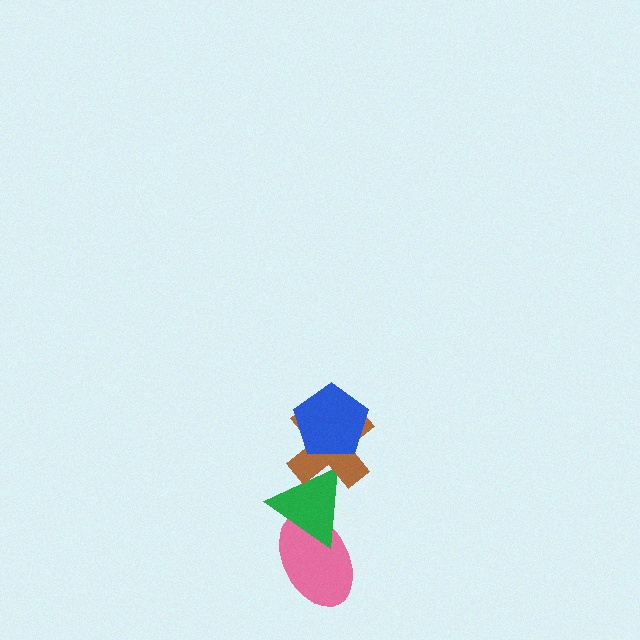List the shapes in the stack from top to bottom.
From top to bottom: the blue pentagon, the brown cross, the green triangle, the pink ellipse.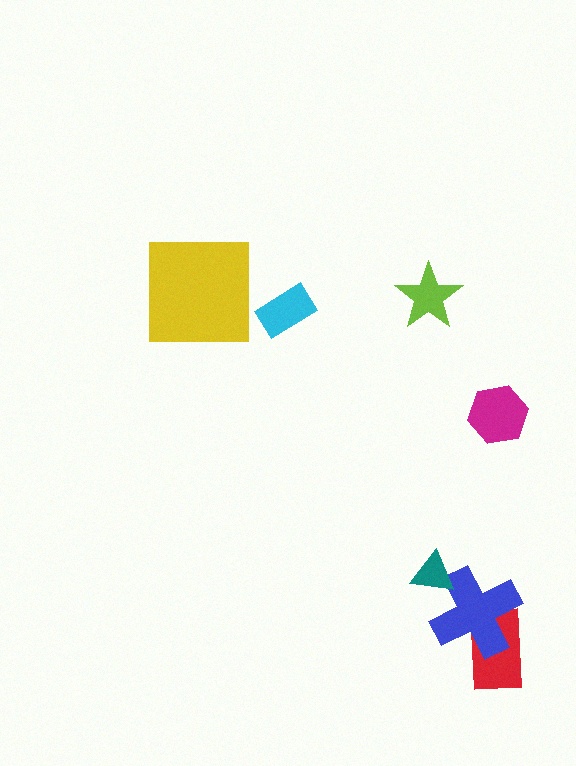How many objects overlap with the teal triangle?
1 object overlaps with the teal triangle.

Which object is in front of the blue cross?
The teal triangle is in front of the blue cross.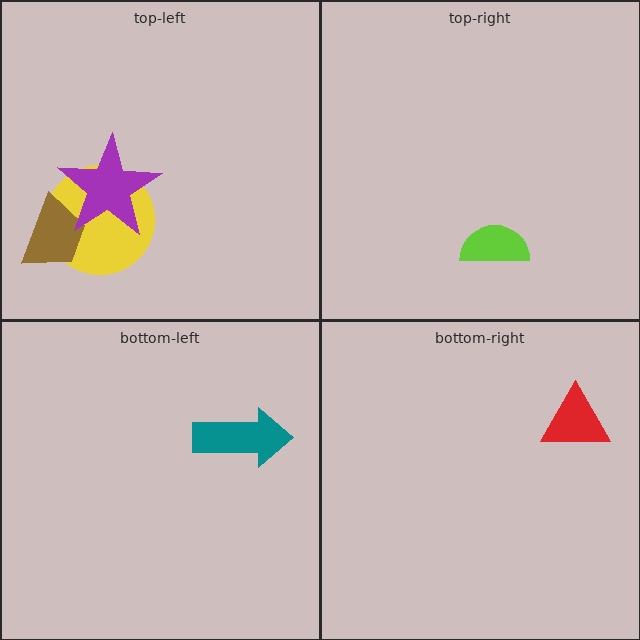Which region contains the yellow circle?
The top-left region.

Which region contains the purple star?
The top-left region.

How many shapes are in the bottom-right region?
1.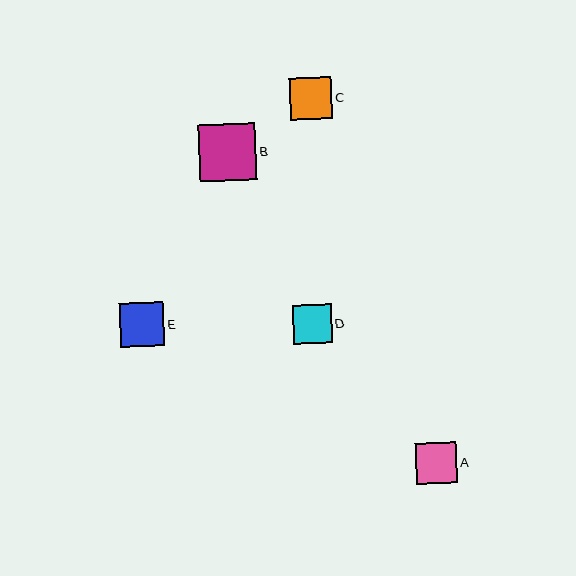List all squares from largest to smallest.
From largest to smallest: B, E, C, A, D.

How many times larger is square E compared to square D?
Square E is approximately 1.2 times the size of square D.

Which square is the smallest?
Square D is the smallest with a size of approximately 39 pixels.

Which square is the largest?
Square B is the largest with a size of approximately 57 pixels.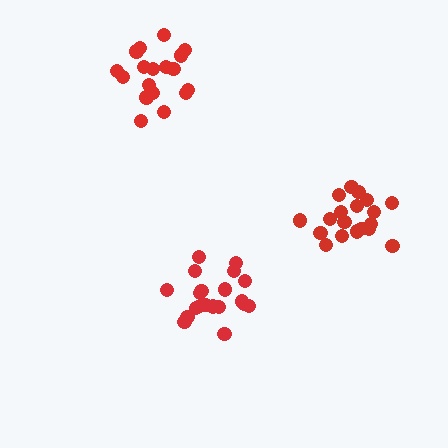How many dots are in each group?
Group 1: 20 dots, Group 2: 20 dots, Group 3: 18 dots (58 total).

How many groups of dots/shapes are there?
There are 3 groups.